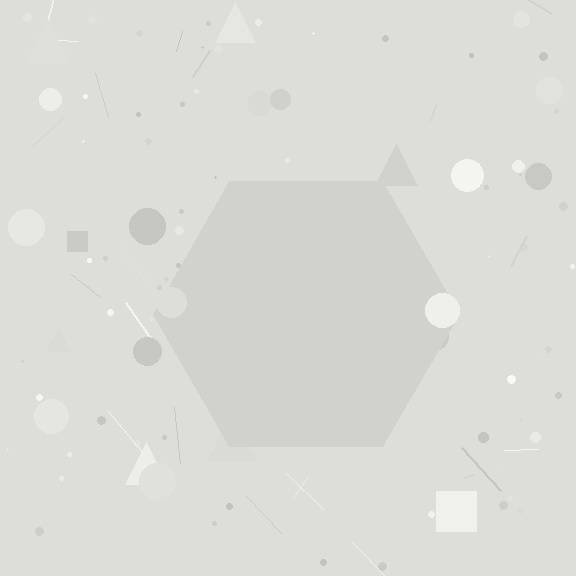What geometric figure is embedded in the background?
A hexagon is embedded in the background.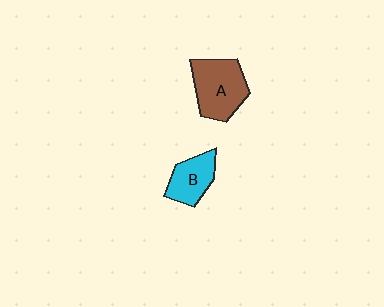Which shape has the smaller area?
Shape B (cyan).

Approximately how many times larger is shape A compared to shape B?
Approximately 1.5 times.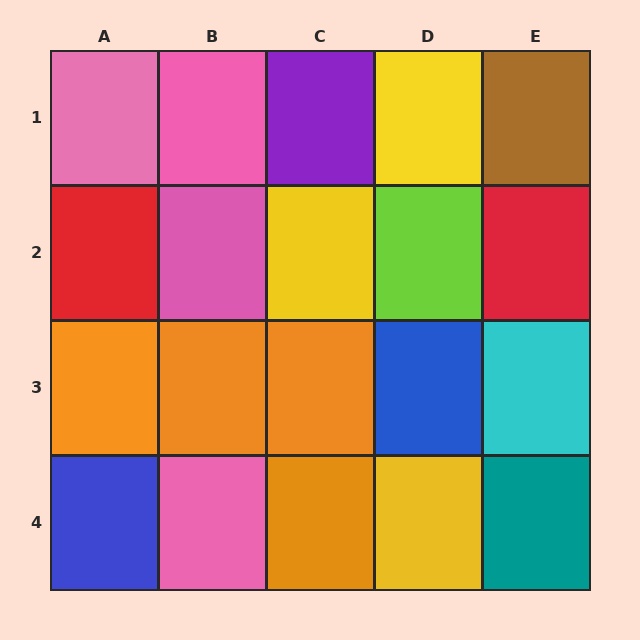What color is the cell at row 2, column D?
Lime.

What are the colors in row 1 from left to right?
Pink, pink, purple, yellow, brown.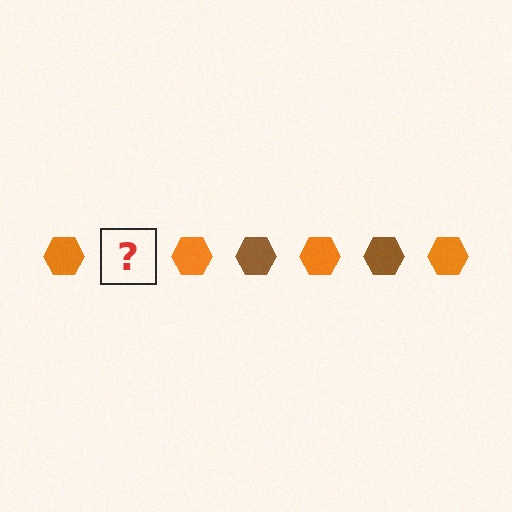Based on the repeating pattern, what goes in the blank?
The blank should be a brown hexagon.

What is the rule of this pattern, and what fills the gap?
The rule is that the pattern cycles through orange, brown hexagons. The gap should be filled with a brown hexagon.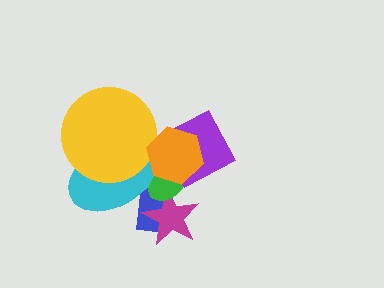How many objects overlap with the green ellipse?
5 objects overlap with the green ellipse.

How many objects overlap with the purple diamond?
2 objects overlap with the purple diamond.